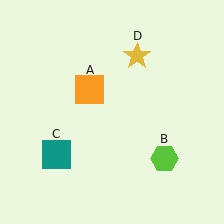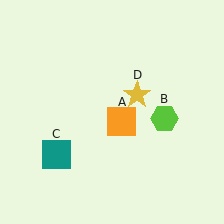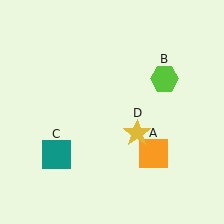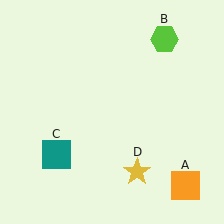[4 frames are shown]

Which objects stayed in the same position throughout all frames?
Teal square (object C) remained stationary.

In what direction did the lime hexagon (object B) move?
The lime hexagon (object B) moved up.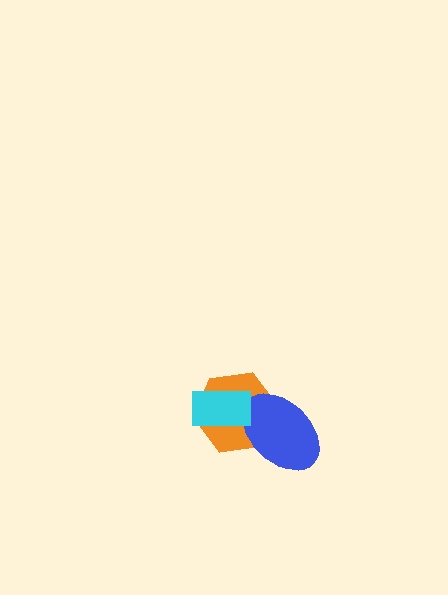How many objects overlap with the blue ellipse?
2 objects overlap with the blue ellipse.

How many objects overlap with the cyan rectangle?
2 objects overlap with the cyan rectangle.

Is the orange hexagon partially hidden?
Yes, it is partially covered by another shape.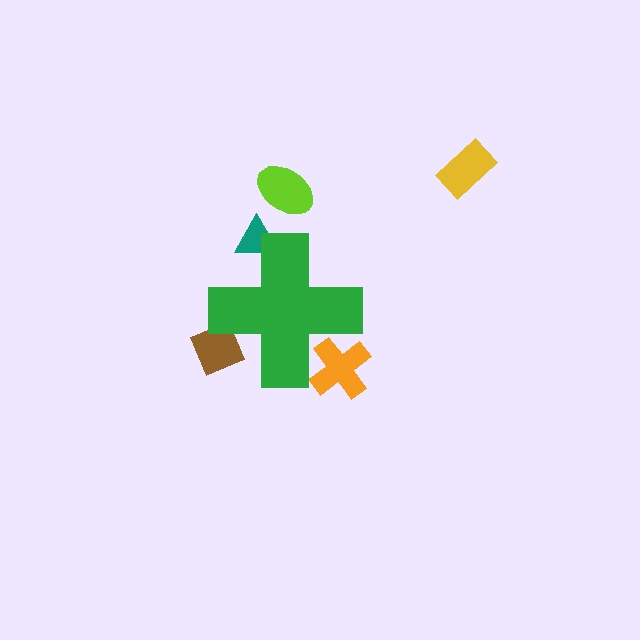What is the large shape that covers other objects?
A green cross.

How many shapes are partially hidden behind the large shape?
3 shapes are partially hidden.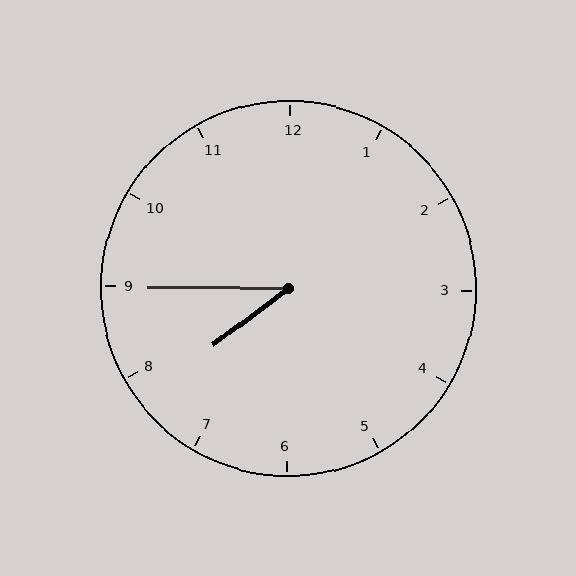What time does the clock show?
7:45.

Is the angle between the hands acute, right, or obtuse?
It is acute.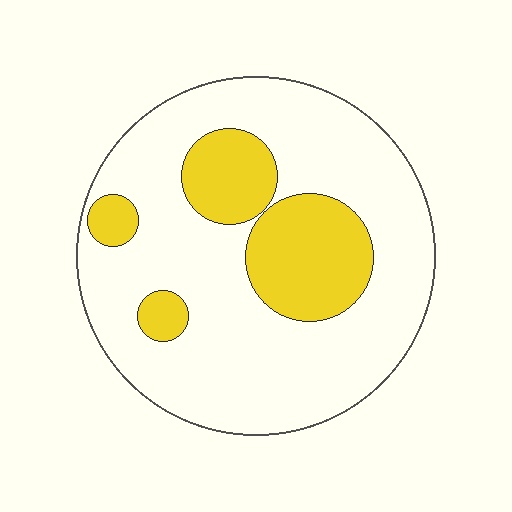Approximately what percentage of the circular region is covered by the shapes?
Approximately 25%.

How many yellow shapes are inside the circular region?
4.